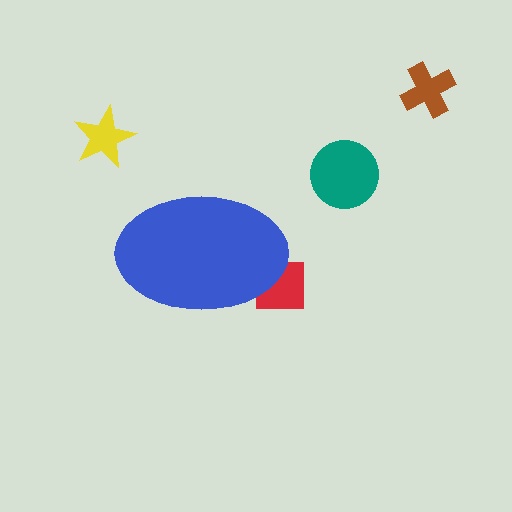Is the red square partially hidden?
Yes, the red square is partially hidden behind the blue ellipse.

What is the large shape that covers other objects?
A blue ellipse.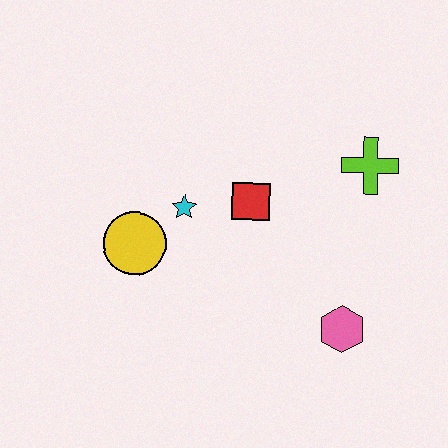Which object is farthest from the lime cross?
The yellow circle is farthest from the lime cross.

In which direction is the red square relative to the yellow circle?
The red square is to the right of the yellow circle.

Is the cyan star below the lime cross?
Yes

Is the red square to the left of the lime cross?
Yes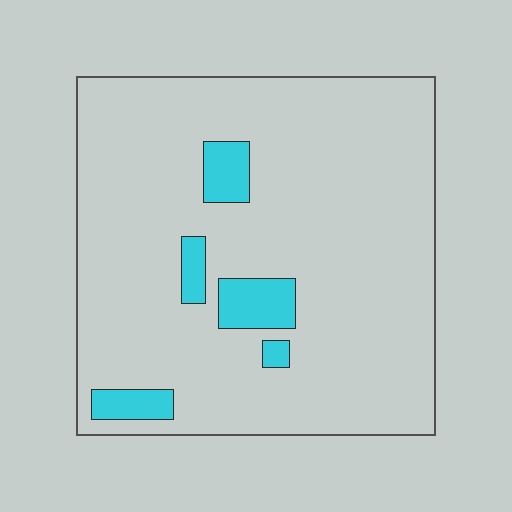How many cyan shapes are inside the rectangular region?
5.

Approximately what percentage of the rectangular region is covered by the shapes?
Approximately 10%.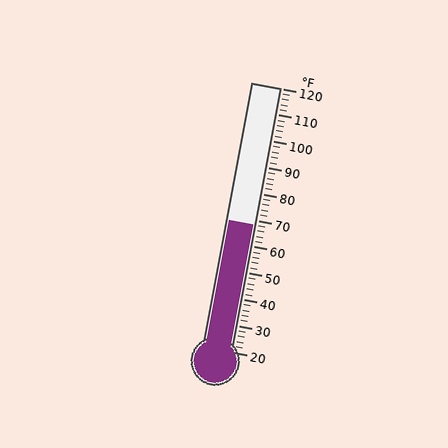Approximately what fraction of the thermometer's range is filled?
The thermometer is filled to approximately 50% of its range.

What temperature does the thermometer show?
The thermometer shows approximately 68°F.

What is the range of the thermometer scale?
The thermometer scale ranges from 20°F to 120°F.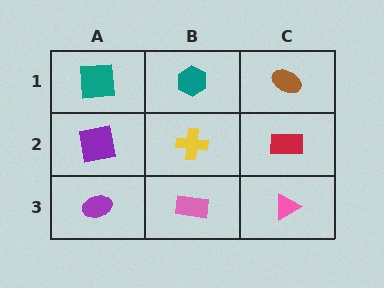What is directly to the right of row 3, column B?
A pink triangle.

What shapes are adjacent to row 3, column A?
A purple square (row 2, column A), a pink rectangle (row 3, column B).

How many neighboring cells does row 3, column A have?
2.